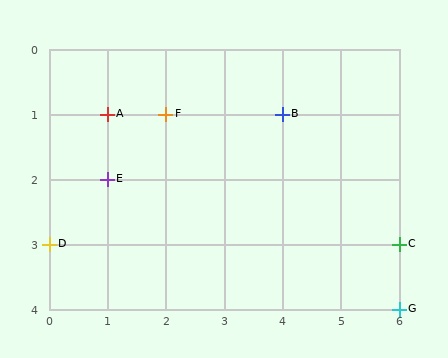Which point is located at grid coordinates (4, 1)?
Point B is at (4, 1).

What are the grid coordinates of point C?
Point C is at grid coordinates (6, 3).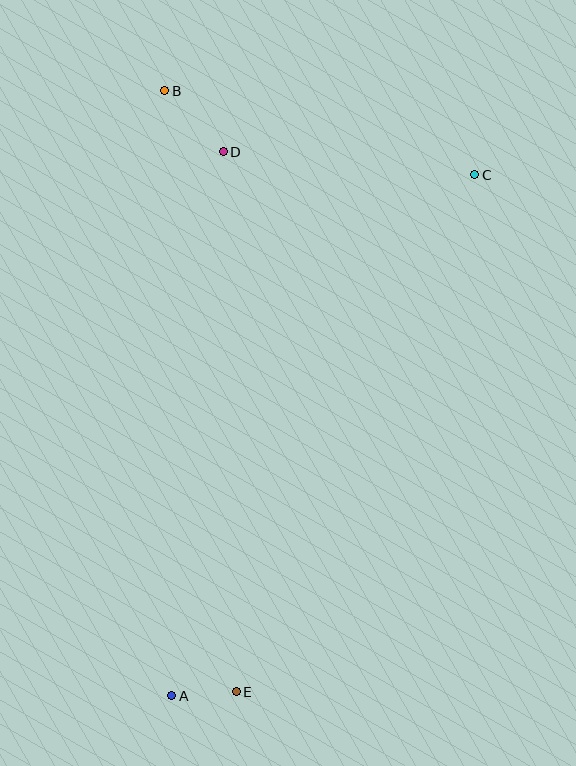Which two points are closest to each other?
Points A and E are closest to each other.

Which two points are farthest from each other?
Points A and B are farthest from each other.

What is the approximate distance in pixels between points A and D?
The distance between A and D is approximately 547 pixels.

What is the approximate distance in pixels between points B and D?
The distance between B and D is approximately 84 pixels.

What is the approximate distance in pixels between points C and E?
The distance between C and E is approximately 569 pixels.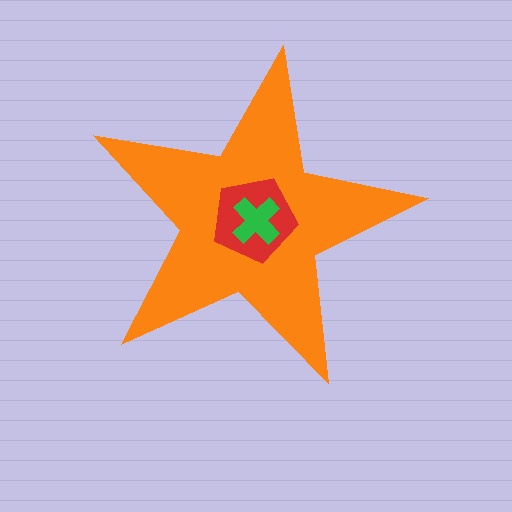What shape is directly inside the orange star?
The red pentagon.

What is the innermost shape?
The green cross.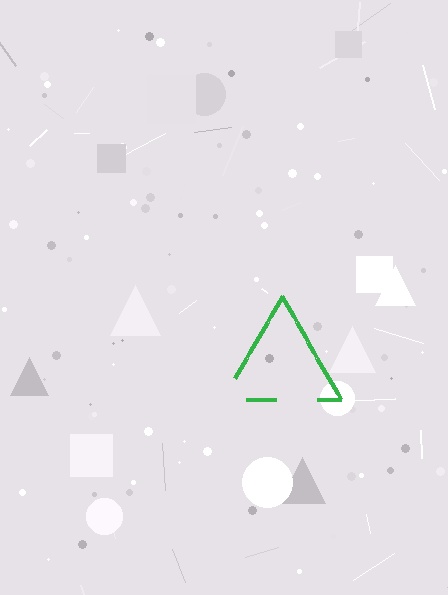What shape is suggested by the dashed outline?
The dashed outline suggests a triangle.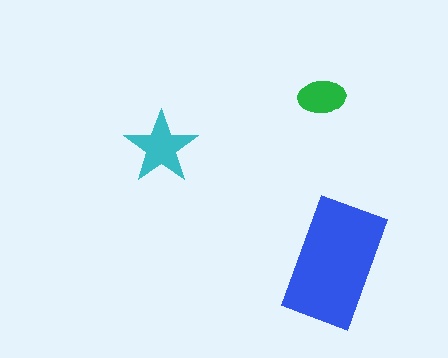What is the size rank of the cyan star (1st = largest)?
2nd.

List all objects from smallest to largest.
The green ellipse, the cyan star, the blue rectangle.